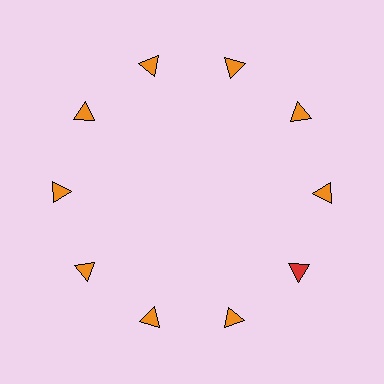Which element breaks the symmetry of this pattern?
The red triangle at roughly the 4 o'clock position breaks the symmetry. All other shapes are orange triangles.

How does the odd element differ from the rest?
It has a different color: red instead of orange.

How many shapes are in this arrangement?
There are 10 shapes arranged in a ring pattern.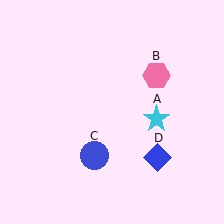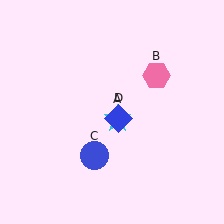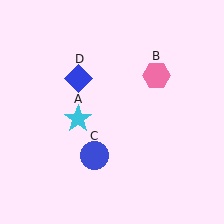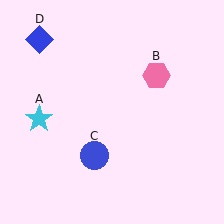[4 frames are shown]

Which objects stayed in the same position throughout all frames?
Pink hexagon (object B) and blue circle (object C) remained stationary.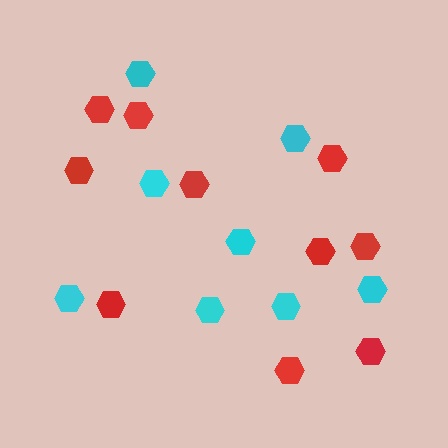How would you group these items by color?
There are 2 groups: one group of cyan hexagons (8) and one group of red hexagons (10).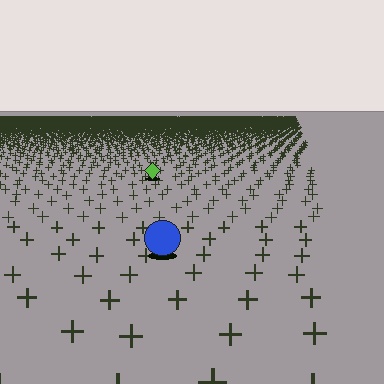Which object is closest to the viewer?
The blue circle is closest. The texture marks near it are larger and more spread out.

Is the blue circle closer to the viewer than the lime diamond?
Yes. The blue circle is closer — you can tell from the texture gradient: the ground texture is coarser near it.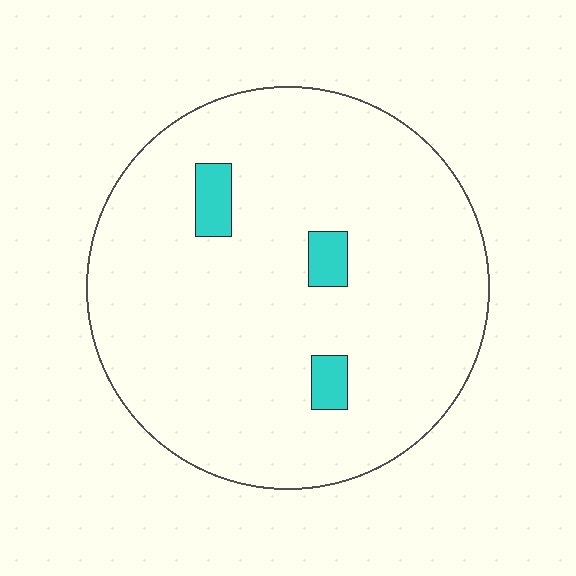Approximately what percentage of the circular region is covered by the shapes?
Approximately 5%.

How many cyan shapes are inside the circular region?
3.